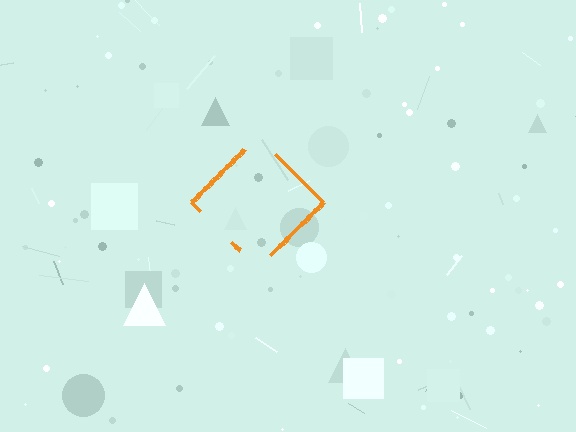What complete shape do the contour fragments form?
The contour fragments form a diamond.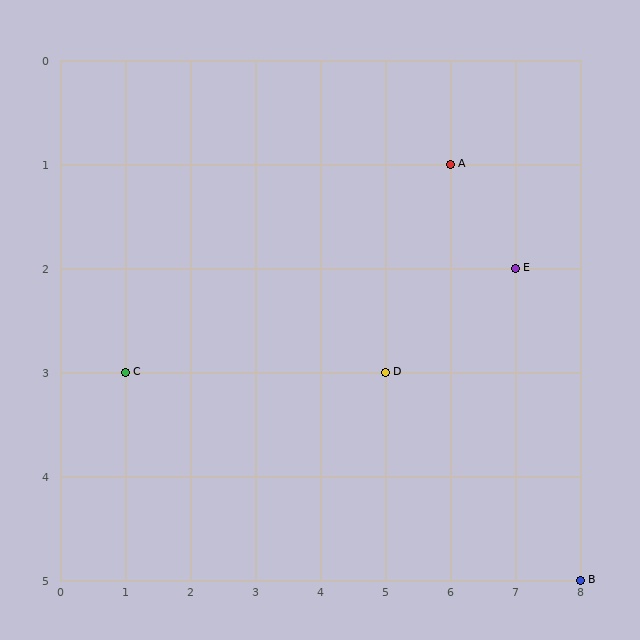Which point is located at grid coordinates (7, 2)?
Point E is at (7, 2).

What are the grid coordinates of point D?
Point D is at grid coordinates (5, 3).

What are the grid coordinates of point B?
Point B is at grid coordinates (8, 5).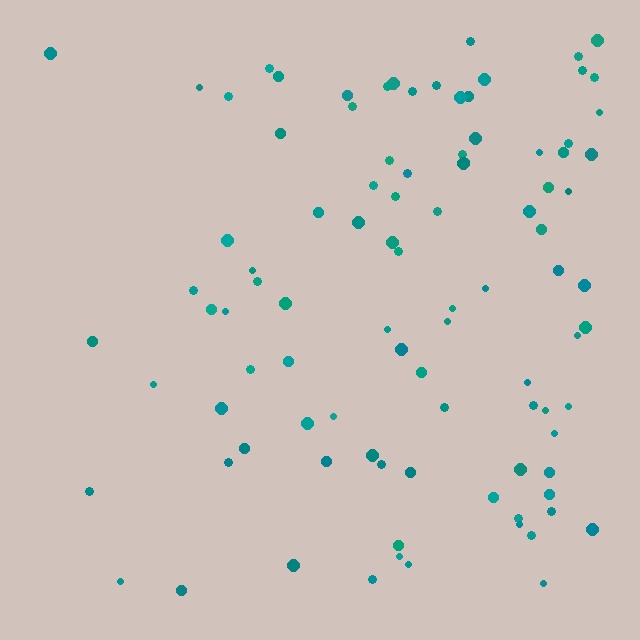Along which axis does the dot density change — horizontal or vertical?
Horizontal.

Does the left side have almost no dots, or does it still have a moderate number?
Still a moderate number, just noticeably fewer than the right.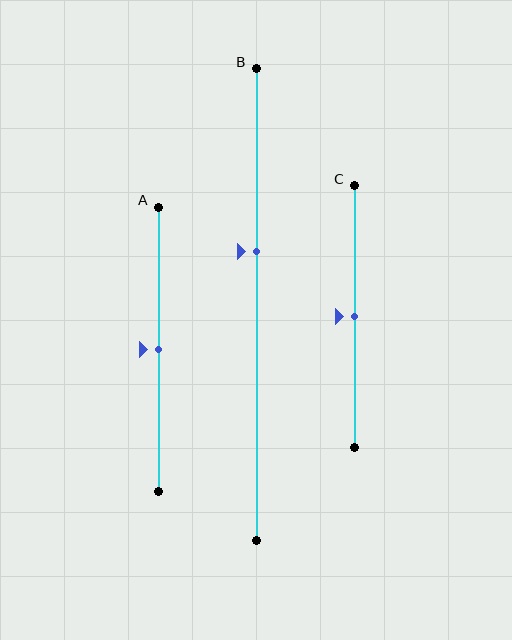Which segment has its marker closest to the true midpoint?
Segment A has its marker closest to the true midpoint.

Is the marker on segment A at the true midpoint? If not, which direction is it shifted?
Yes, the marker on segment A is at the true midpoint.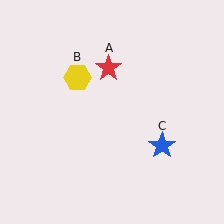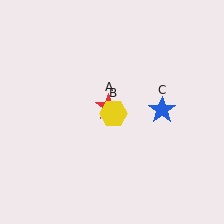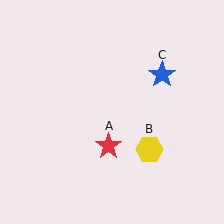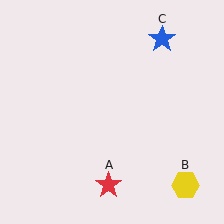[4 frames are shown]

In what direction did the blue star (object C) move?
The blue star (object C) moved up.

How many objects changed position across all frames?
3 objects changed position: red star (object A), yellow hexagon (object B), blue star (object C).